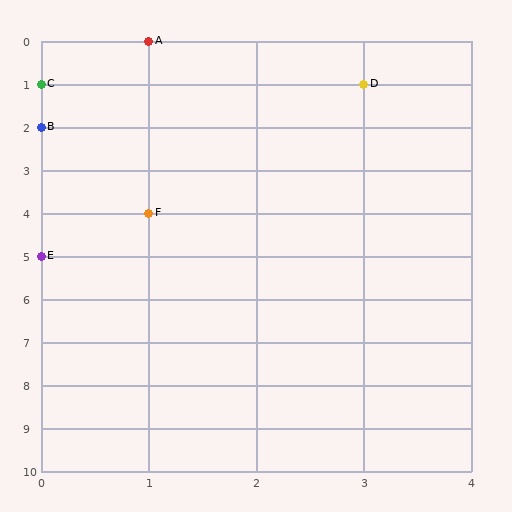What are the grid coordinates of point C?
Point C is at grid coordinates (0, 1).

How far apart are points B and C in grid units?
Points B and C are 1 row apart.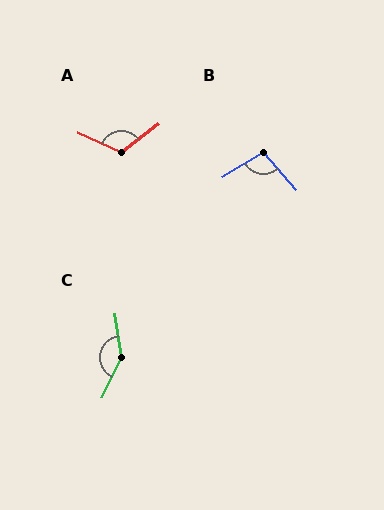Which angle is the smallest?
B, at approximately 101 degrees.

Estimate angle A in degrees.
Approximately 117 degrees.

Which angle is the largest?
C, at approximately 146 degrees.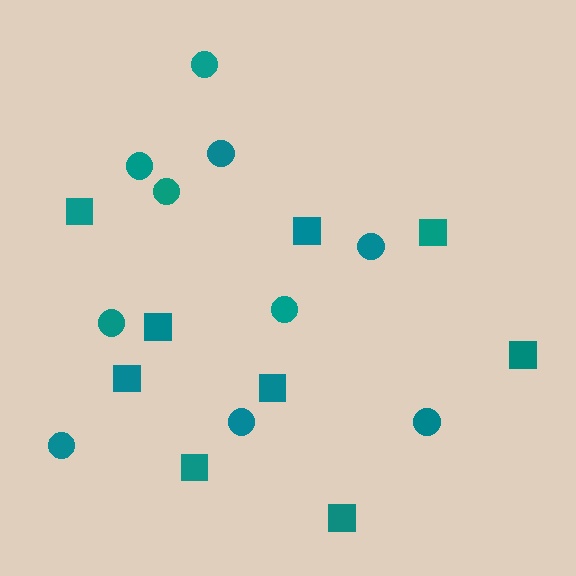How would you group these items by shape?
There are 2 groups: one group of circles (10) and one group of squares (9).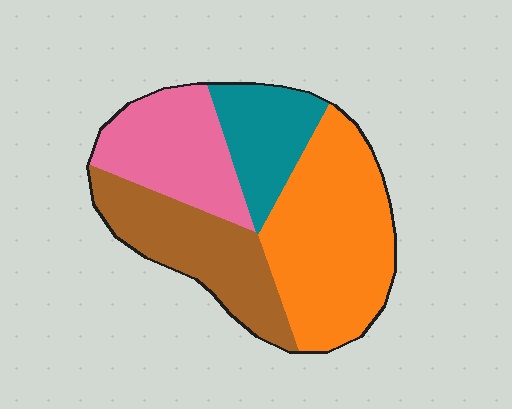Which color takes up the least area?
Teal, at roughly 15%.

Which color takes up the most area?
Orange, at roughly 40%.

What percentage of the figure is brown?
Brown takes up about one quarter (1/4) of the figure.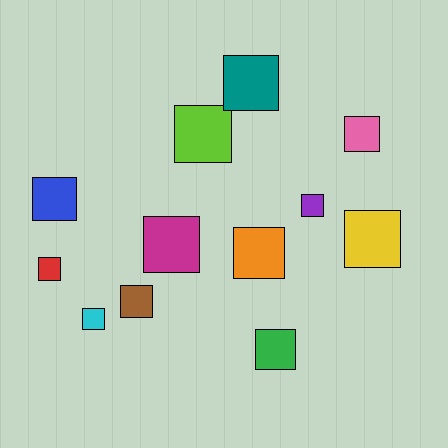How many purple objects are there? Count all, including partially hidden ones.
There is 1 purple object.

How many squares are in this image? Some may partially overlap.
There are 12 squares.